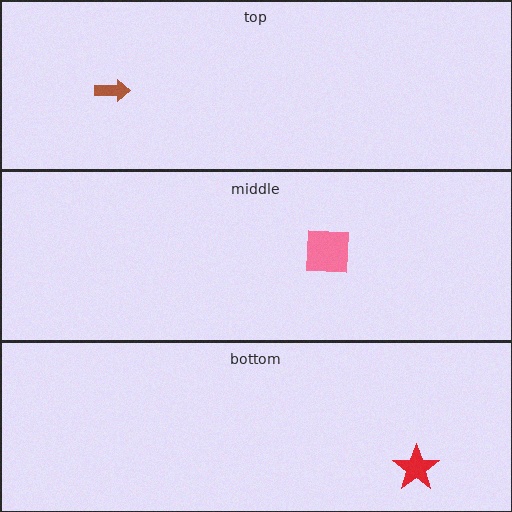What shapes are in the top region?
The brown arrow.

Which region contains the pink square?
The middle region.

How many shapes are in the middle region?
1.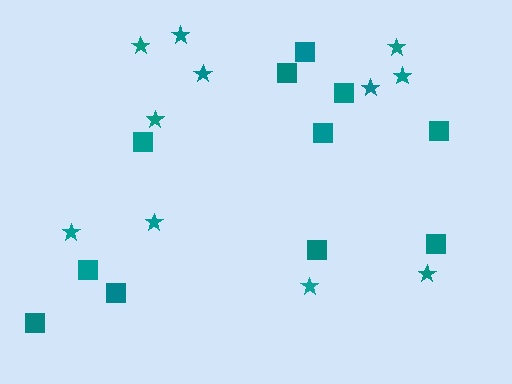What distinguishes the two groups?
There are 2 groups: one group of stars (11) and one group of squares (11).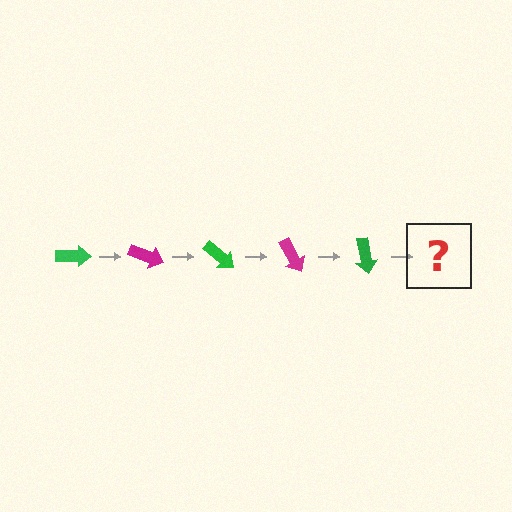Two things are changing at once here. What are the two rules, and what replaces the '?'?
The two rules are that it rotates 20 degrees each step and the color cycles through green and magenta. The '?' should be a magenta arrow, rotated 100 degrees from the start.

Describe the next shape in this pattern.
It should be a magenta arrow, rotated 100 degrees from the start.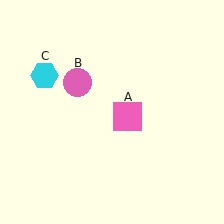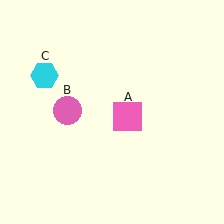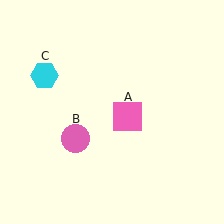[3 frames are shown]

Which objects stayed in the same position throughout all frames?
Pink square (object A) and cyan hexagon (object C) remained stationary.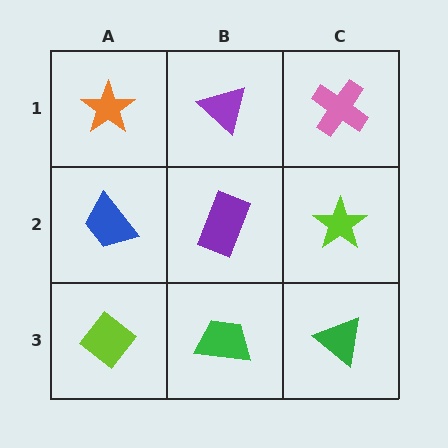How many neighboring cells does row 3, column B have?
3.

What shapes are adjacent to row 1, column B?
A purple rectangle (row 2, column B), an orange star (row 1, column A), a pink cross (row 1, column C).